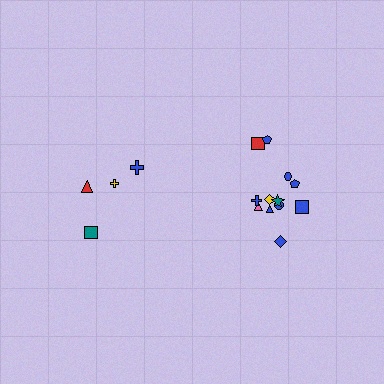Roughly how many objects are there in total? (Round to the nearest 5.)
Roughly 15 objects in total.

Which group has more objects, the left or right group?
The right group.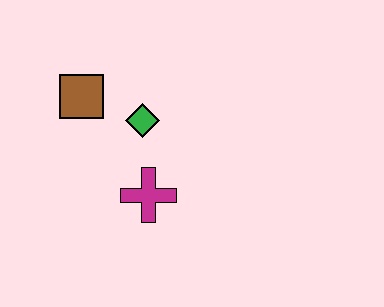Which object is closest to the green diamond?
The brown square is closest to the green diamond.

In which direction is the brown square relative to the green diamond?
The brown square is to the left of the green diamond.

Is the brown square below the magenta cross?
No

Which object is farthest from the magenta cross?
The brown square is farthest from the magenta cross.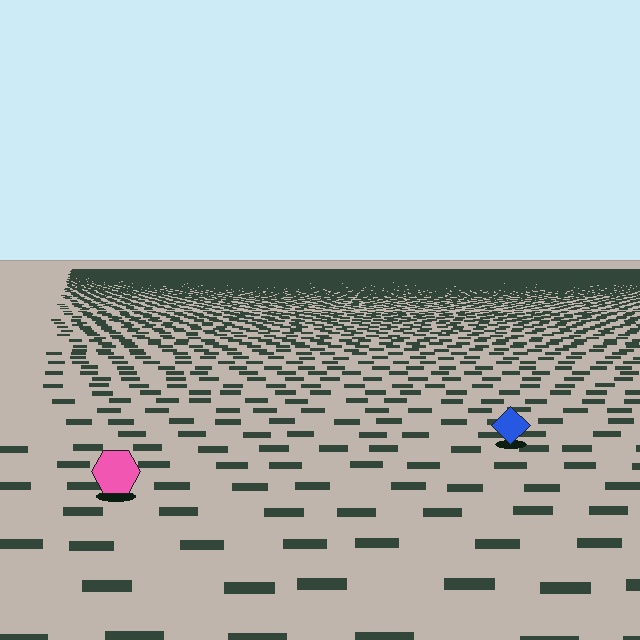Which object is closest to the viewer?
The pink hexagon is closest. The texture marks near it are larger and more spread out.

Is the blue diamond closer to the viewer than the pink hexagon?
No. The pink hexagon is closer — you can tell from the texture gradient: the ground texture is coarser near it.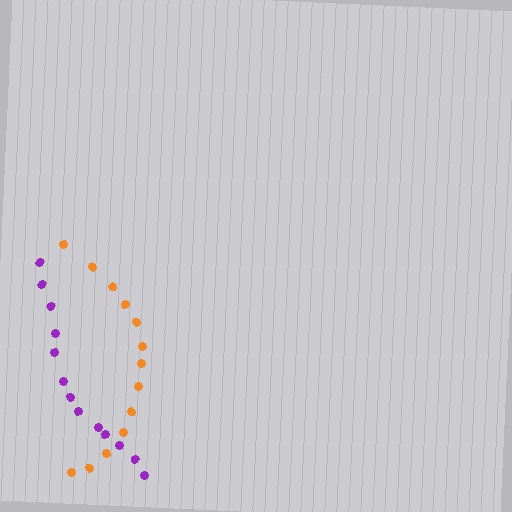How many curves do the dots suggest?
There are 2 distinct paths.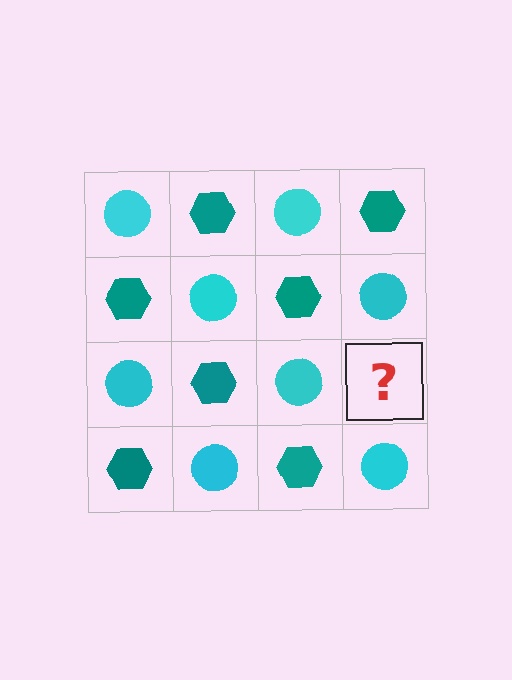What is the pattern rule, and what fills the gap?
The rule is that it alternates cyan circle and teal hexagon in a checkerboard pattern. The gap should be filled with a teal hexagon.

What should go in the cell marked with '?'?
The missing cell should contain a teal hexagon.